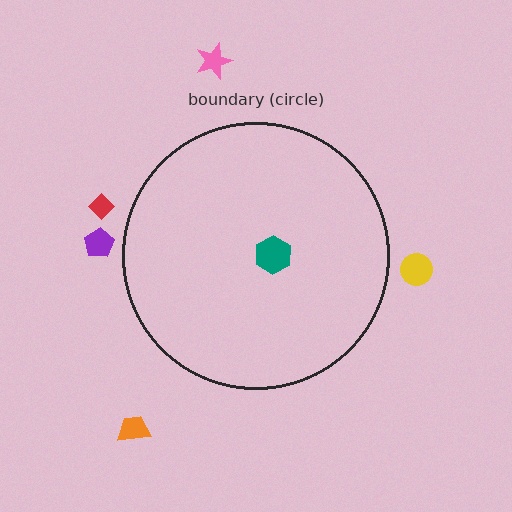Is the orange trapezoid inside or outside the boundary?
Outside.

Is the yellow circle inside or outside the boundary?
Outside.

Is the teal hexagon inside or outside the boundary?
Inside.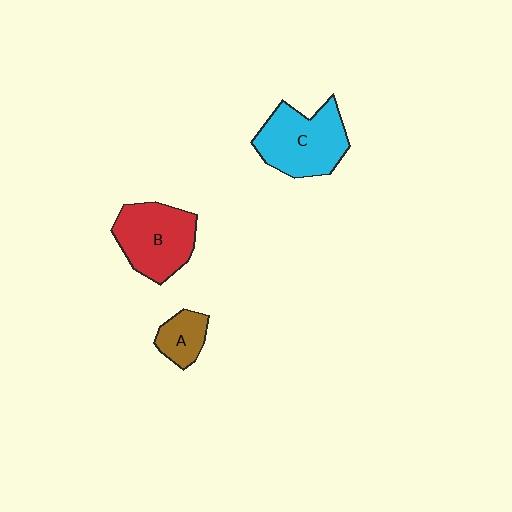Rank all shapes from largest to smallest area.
From largest to smallest: C (cyan), B (red), A (brown).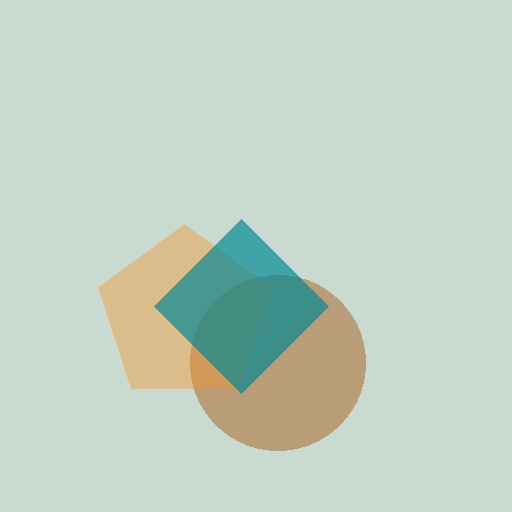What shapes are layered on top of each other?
The layered shapes are: a brown circle, an orange pentagon, a teal diamond.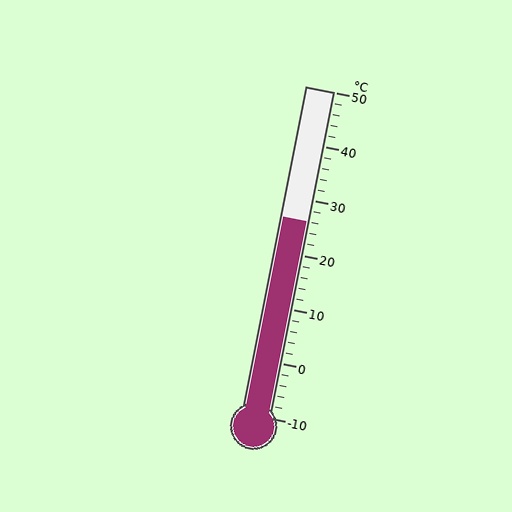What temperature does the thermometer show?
The thermometer shows approximately 26°C.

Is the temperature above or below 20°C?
The temperature is above 20°C.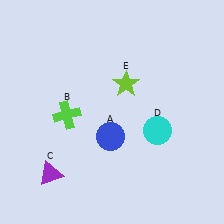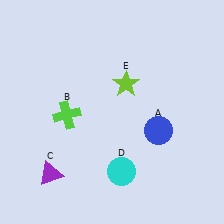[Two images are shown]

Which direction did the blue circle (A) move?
The blue circle (A) moved right.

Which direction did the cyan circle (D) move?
The cyan circle (D) moved down.